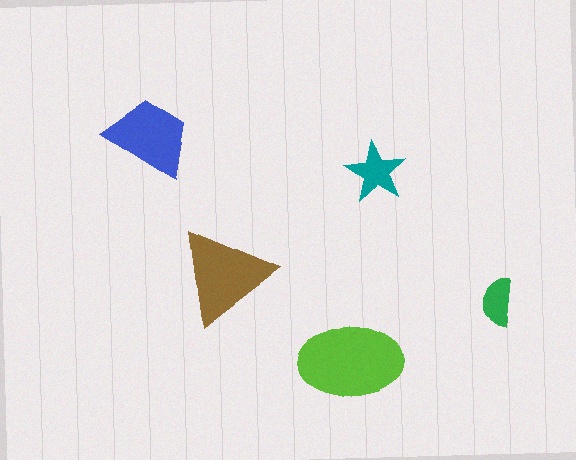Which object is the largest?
The lime ellipse.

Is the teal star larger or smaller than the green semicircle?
Larger.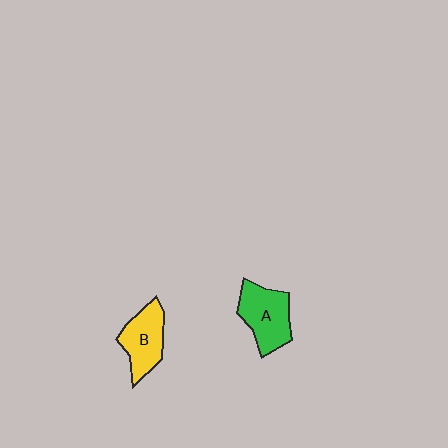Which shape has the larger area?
Shape A (green).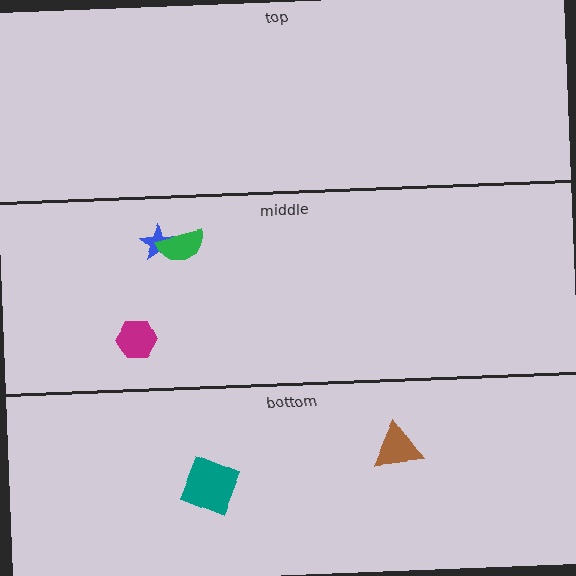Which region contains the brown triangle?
The bottom region.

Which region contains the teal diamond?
The bottom region.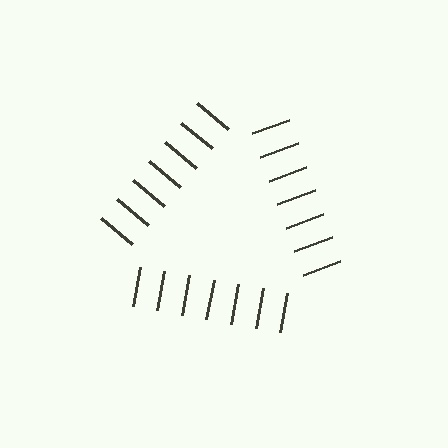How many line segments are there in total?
21 — 7 along each of the 3 edges.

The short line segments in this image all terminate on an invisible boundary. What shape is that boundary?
An illusory triangle — the line segments terminate on its edges but no continuous stroke is drawn.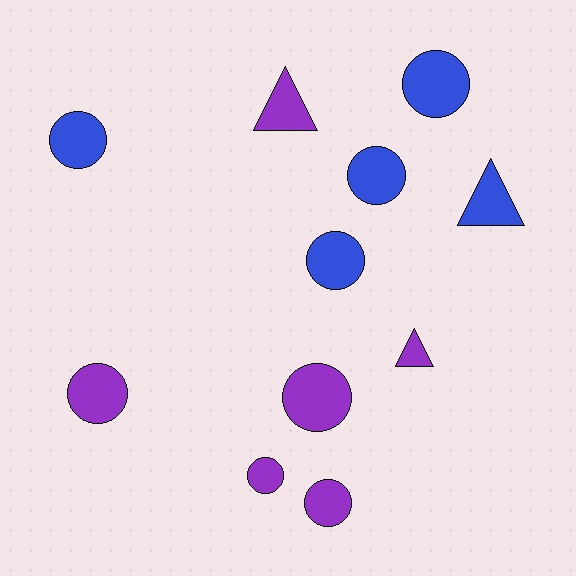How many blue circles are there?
There are 4 blue circles.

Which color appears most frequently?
Purple, with 6 objects.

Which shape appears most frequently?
Circle, with 8 objects.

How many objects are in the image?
There are 11 objects.